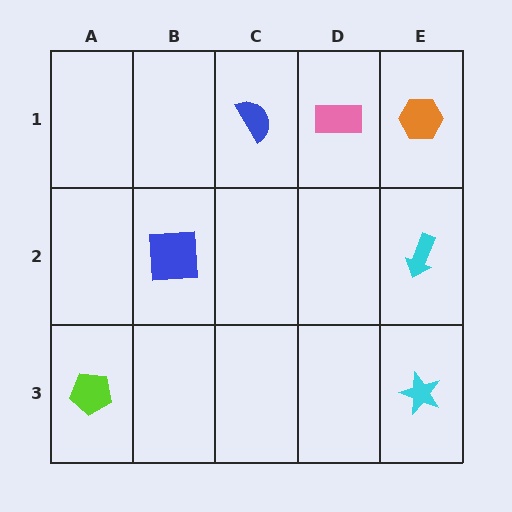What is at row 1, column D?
A pink rectangle.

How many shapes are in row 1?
3 shapes.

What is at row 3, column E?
A cyan star.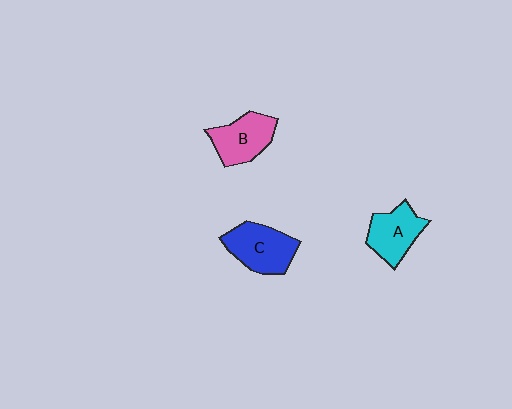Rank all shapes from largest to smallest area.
From largest to smallest: C (blue), B (pink), A (cyan).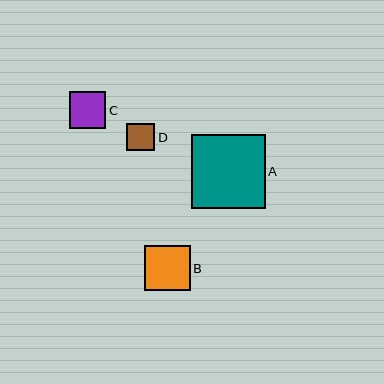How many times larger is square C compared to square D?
Square C is approximately 1.3 times the size of square D.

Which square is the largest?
Square A is the largest with a size of approximately 74 pixels.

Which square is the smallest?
Square D is the smallest with a size of approximately 28 pixels.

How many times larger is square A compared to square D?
Square A is approximately 2.7 times the size of square D.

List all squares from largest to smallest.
From largest to smallest: A, B, C, D.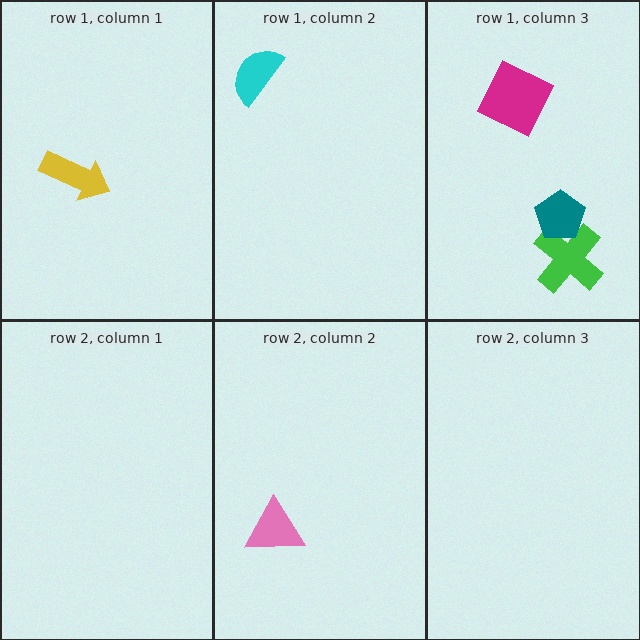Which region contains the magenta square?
The row 1, column 3 region.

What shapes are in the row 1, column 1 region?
The yellow arrow.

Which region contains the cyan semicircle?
The row 1, column 2 region.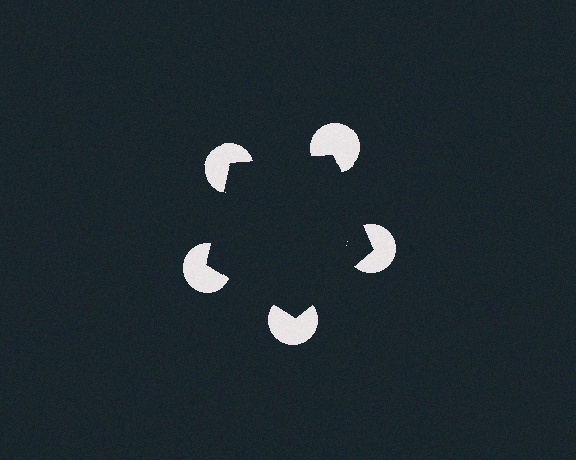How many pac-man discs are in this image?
There are 5 — one at each vertex of the illusory pentagon.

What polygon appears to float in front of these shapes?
An illusory pentagon — its edges are inferred from the aligned wedge cuts in the pac-man discs, not physically drawn.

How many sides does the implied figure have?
5 sides.